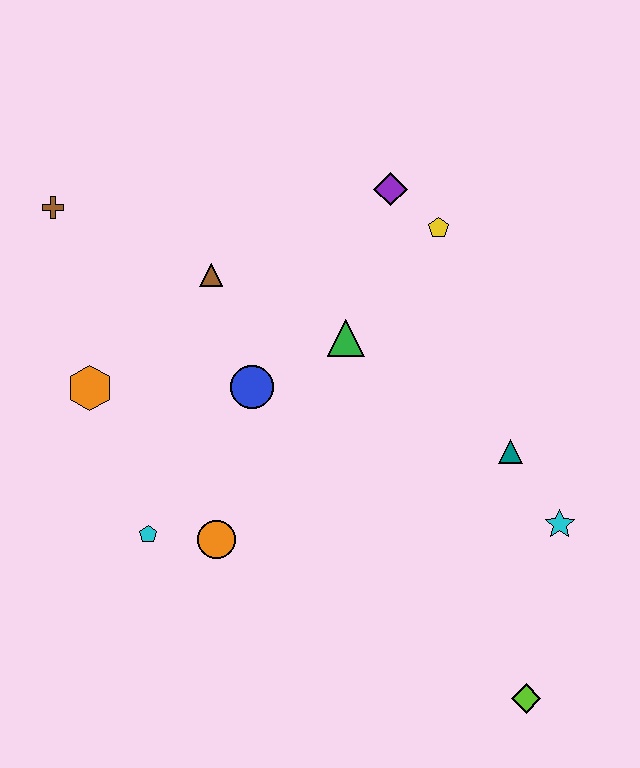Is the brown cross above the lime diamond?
Yes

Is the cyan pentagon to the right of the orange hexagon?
Yes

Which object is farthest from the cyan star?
The brown cross is farthest from the cyan star.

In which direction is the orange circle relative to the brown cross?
The orange circle is below the brown cross.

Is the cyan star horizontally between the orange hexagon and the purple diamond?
No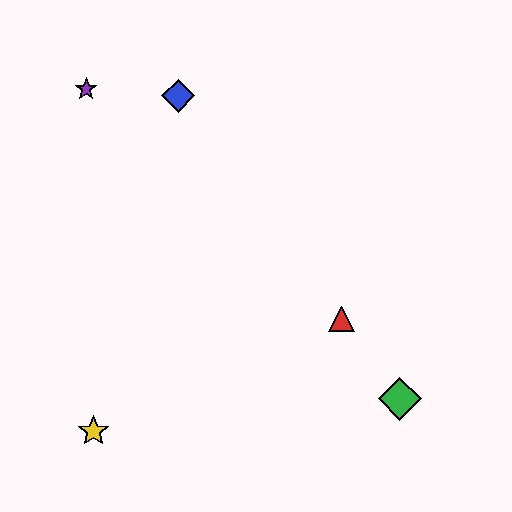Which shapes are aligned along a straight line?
The red triangle, the blue diamond, the green diamond are aligned along a straight line.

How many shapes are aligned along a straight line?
3 shapes (the red triangle, the blue diamond, the green diamond) are aligned along a straight line.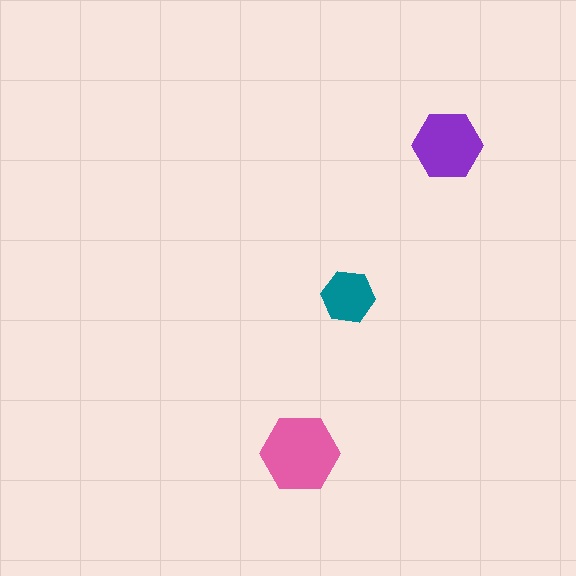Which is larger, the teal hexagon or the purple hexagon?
The purple one.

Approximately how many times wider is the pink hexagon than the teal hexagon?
About 1.5 times wider.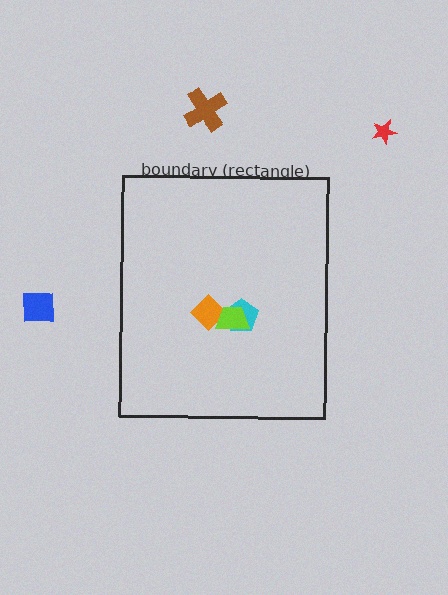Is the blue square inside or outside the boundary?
Outside.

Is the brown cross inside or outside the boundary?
Outside.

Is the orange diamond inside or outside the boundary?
Inside.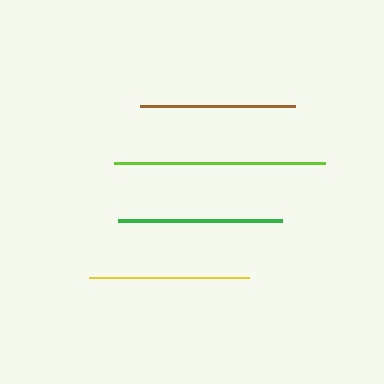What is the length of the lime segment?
The lime segment is approximately 211 pixels long.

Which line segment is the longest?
The lime line is the longest at approximately 211 pixels.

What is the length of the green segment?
The green segment is approximately 164 pixels long.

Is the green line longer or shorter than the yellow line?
The green line is longer than the yellow line.